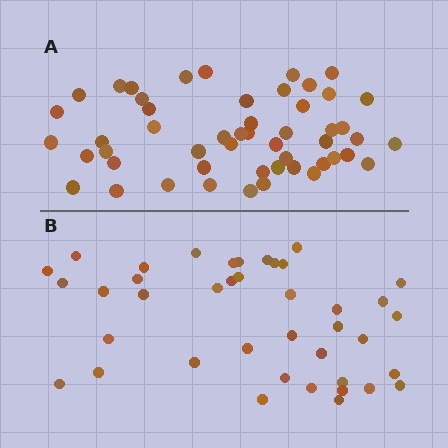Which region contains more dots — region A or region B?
Region A (the top region) has more dots.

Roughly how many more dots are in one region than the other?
Region A has roughly 12 or so more dots than region B.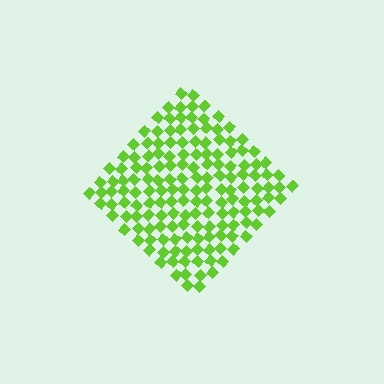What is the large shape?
The large shape is a diamond.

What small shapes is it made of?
It is made of small diamonds.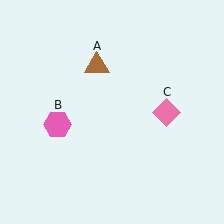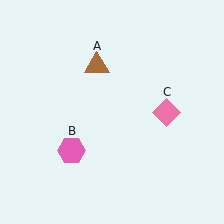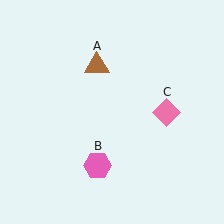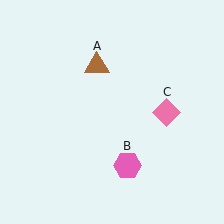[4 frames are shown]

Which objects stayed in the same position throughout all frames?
Brown triangle (object A) and pink diamond (object C) remained stationary.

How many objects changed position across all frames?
1 object changed position: pink hexagon (object B).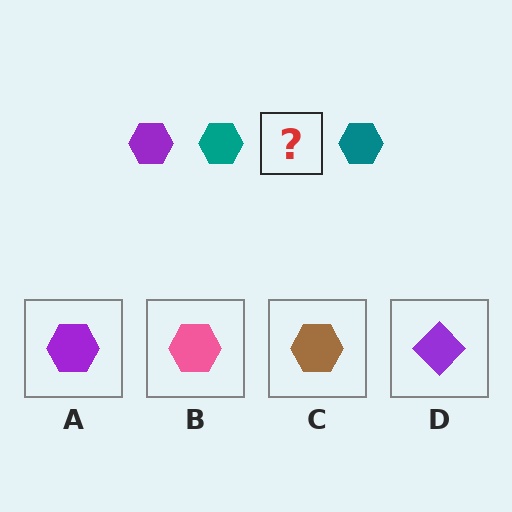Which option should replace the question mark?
Option A.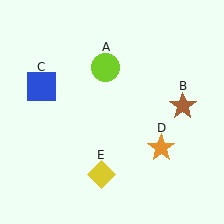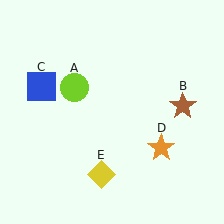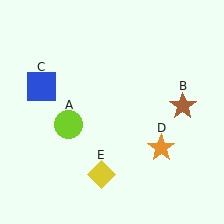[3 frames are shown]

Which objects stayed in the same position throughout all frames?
Brown star (object B) and blue square (object C) and orange star (object D) and yellow diamond (object E) remained stationary.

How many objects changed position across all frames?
1 object changed position: lime circle (object A).